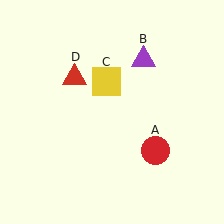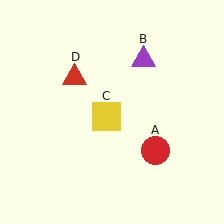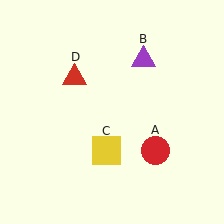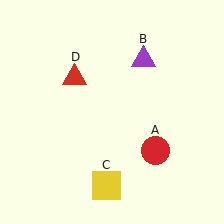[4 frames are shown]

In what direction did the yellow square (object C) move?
The yellow square (object C) moved down.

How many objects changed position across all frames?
1 object changed position: yellow square (object C).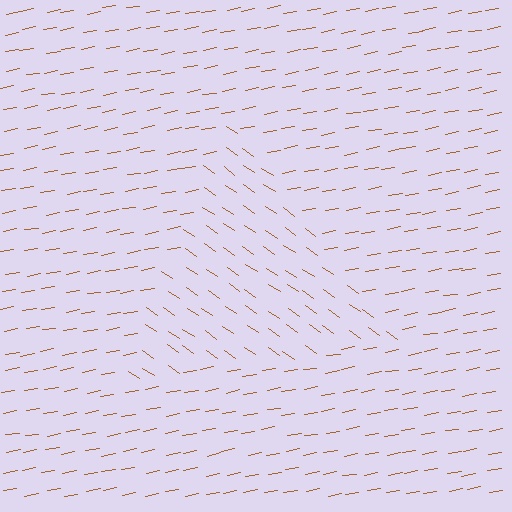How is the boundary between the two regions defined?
The boundary is defined purely by a change in line orientation (approximately 45 degrees difference). All lines are the same color and thickness.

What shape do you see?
I see a triangle.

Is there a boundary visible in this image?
Yes, there is a texture boundary formed by a change in line orientation.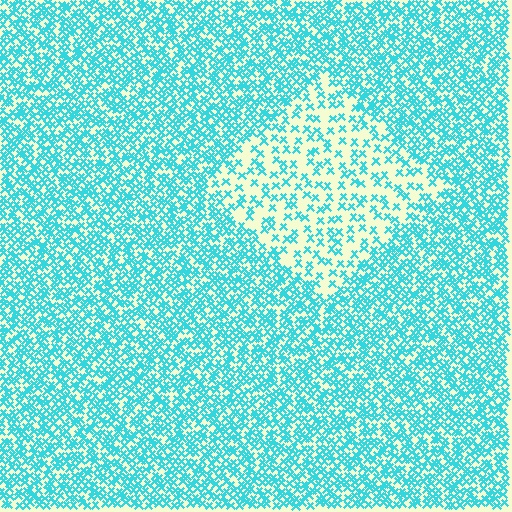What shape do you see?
I see a diamond.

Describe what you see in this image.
The image contains small cyan elements arranged at two different densities. A diamond-shaped region is visible where the elements are less densely packed than the surrounding area.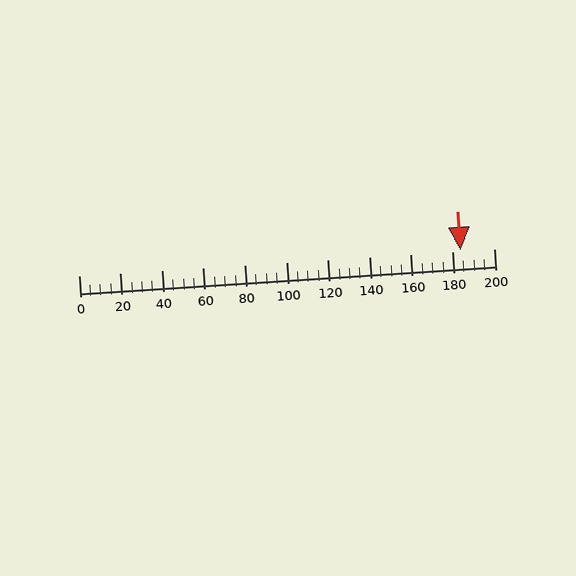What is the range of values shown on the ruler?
The ruler shows values from 0 to 200.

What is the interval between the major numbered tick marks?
The major tick marks are spaced 20 units apart.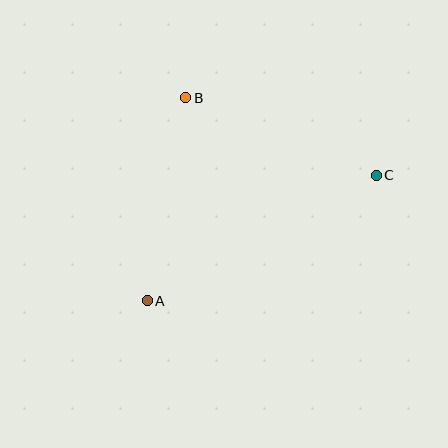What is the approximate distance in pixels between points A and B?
The distance between A and B is approximately 206 pixels.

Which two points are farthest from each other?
Points A and C are farthest from each other.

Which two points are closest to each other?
Points B and C are closest to each other.